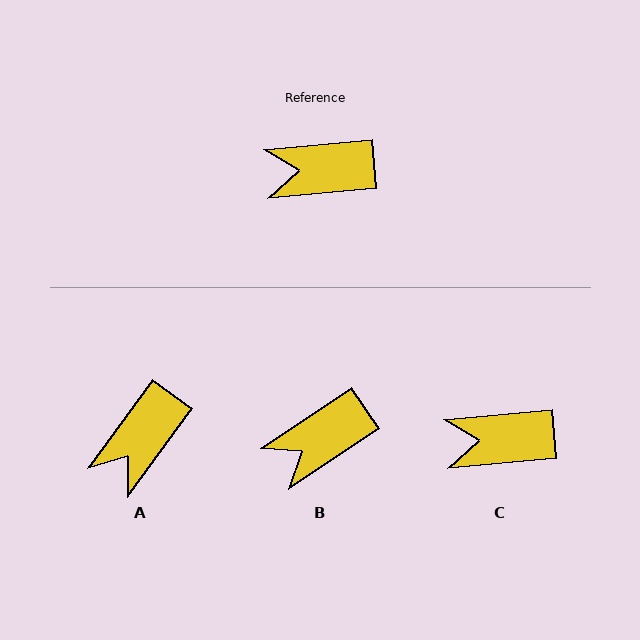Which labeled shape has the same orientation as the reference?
C.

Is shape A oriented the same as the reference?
No, it is off by about 49 degrees.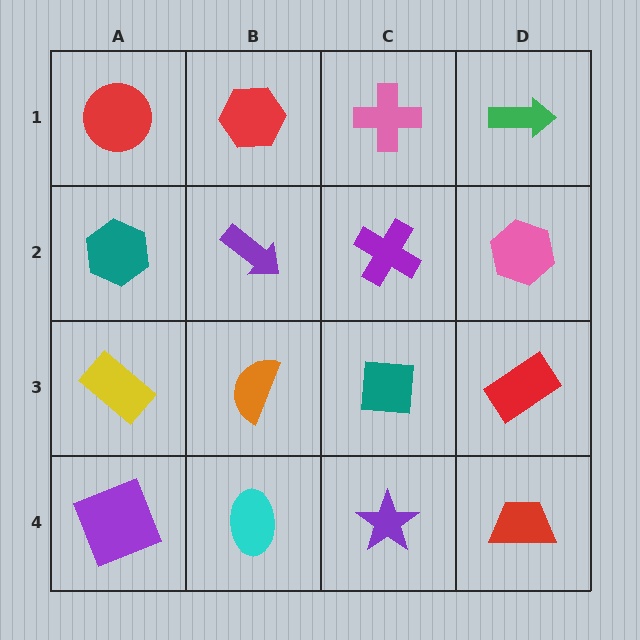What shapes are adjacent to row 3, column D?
A pink hexagon (row 2, column D), a red trapezoid (row 4, column D), a teal square (row 3, column C).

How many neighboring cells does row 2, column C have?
4.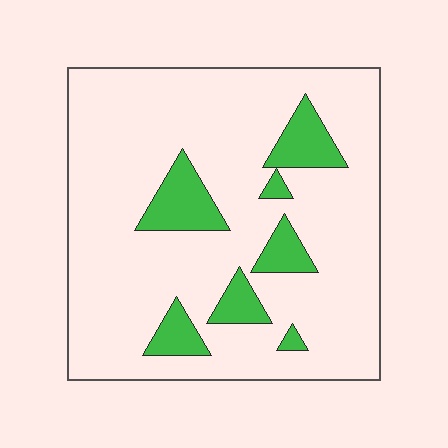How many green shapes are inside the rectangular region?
7.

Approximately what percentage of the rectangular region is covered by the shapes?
Approximately 15%.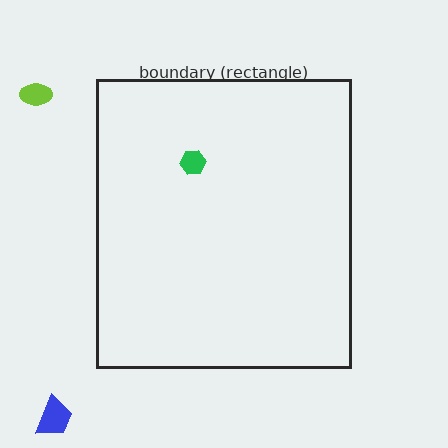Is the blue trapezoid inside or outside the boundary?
Outside.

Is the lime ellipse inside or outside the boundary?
Outside.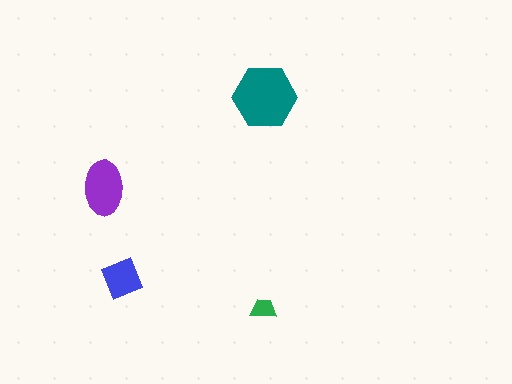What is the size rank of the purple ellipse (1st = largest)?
2nd.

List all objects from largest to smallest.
The teal hexagon, the purple ellipse, the blue diamond, the green trapezoid.